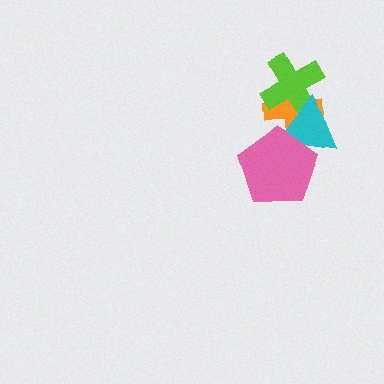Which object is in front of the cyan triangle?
The pink pentagon is in front of the cyan triangle.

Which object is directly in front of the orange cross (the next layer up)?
The lime cross is directly in front of the orange cross.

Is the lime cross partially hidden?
Yes, it is partially covered by another shape.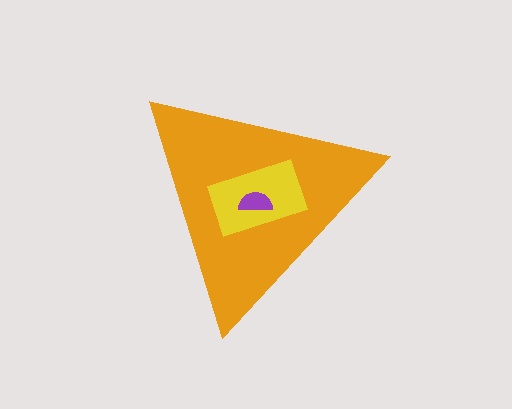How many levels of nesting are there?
3.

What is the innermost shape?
The purple semicircle.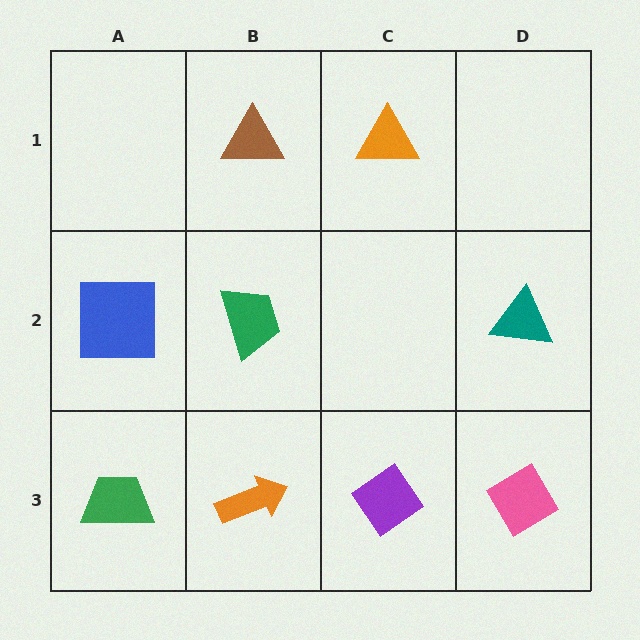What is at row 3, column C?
A purple diamond.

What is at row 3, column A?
A green trapezoid.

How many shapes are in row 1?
2 shapes.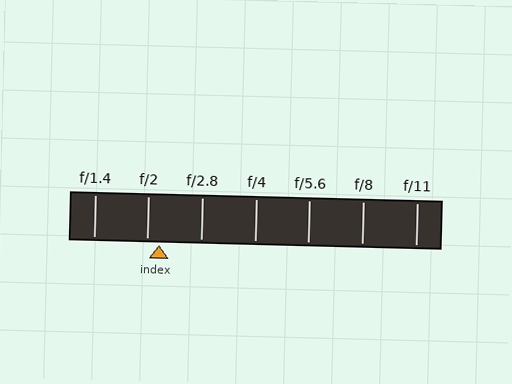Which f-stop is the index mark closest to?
The index mark is closest to f/2.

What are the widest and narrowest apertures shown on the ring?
The widest aperture shown is f/1.4 and the narrowest is f/11.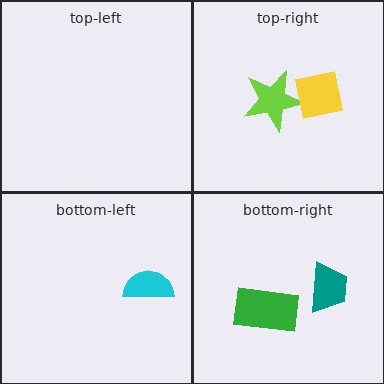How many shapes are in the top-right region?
2.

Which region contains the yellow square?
The top-right region.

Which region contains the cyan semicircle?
The bottom-left region.